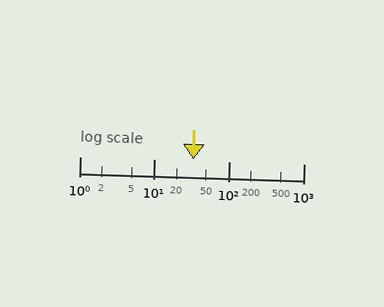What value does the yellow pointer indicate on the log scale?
The pointer indicates approximately 33.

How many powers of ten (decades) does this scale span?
The scale spans 3 decades, from 1 to 1000.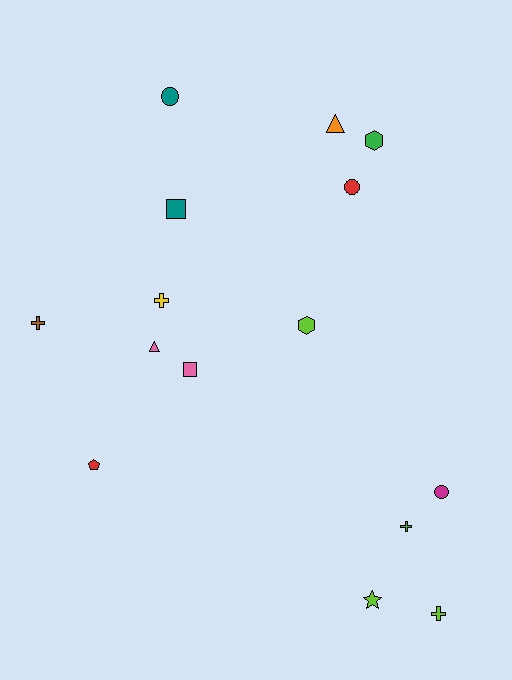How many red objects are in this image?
There are 2 red objects.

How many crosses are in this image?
There are 4 crosses.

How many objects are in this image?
There are 15 objects.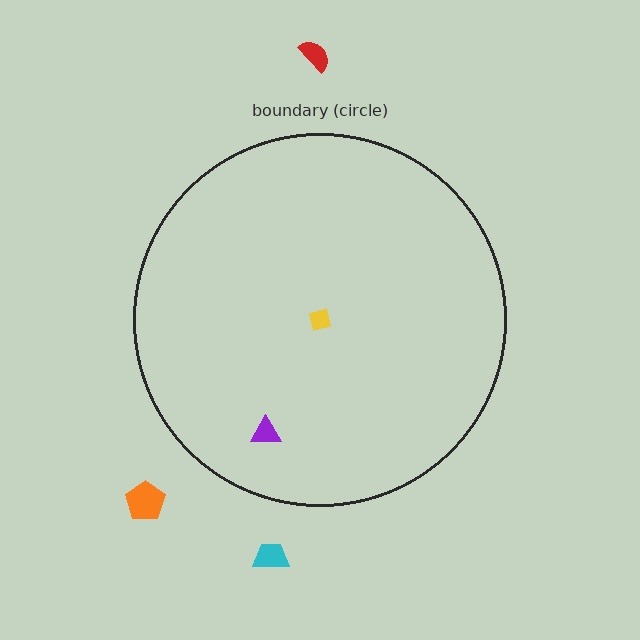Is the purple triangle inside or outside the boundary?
Inside.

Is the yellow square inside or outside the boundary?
Inside.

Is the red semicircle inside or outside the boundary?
Outside.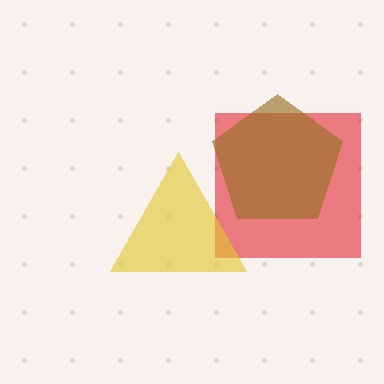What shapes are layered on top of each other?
The layered shapes are: a red square, a yellow triangle, a brown pentagon.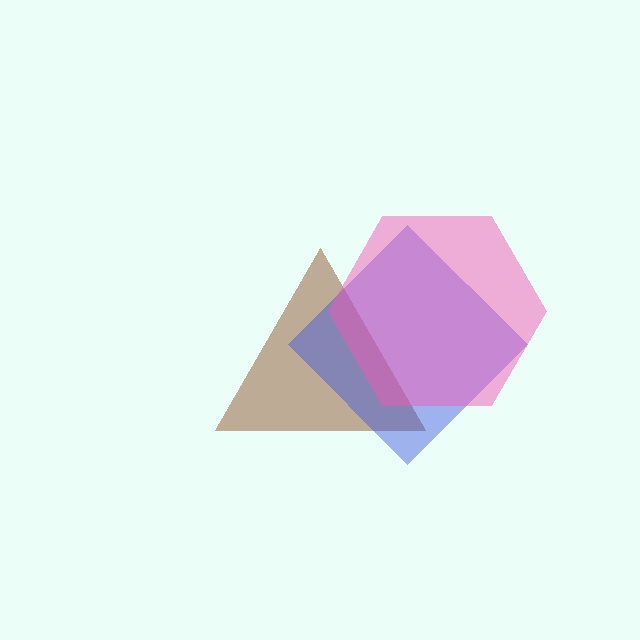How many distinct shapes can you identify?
There are 3 distinct shapes: a brown triangle, a blue diamond, a pink hexagon.